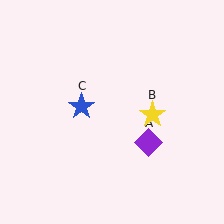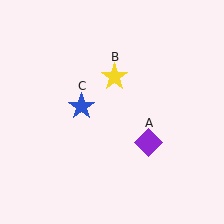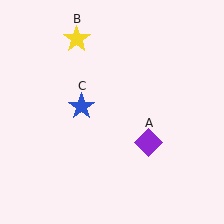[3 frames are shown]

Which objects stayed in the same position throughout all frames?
Purple diamond (object A) and blue star (object C) remained stationary.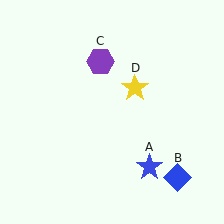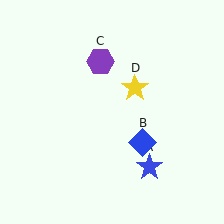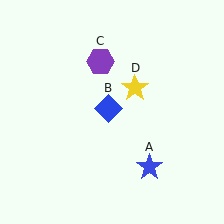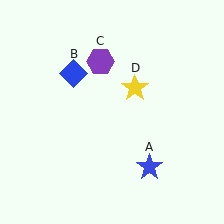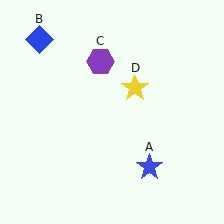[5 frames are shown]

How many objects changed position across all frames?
1 object changed position: blue diamond (object B).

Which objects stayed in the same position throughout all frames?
Blue star (object A) and purple hexagon (object C) and yellow star (object D) remained stationary.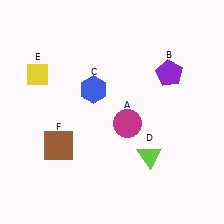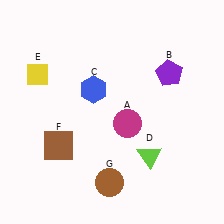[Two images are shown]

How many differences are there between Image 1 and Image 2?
There is 1 difference between the two images.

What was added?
A brown circle (G) was added in Image 2.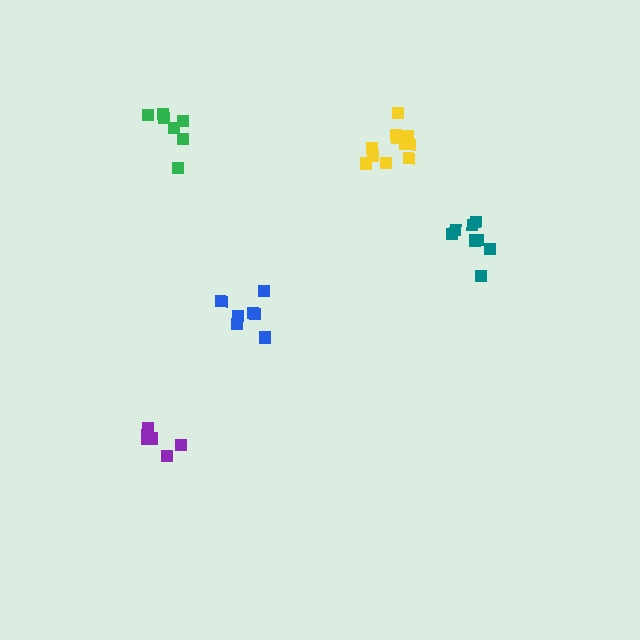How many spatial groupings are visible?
There are 5 spatial groupings.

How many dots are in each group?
Group 1: 7 dots, Group 2: 11 dots, Group 3: 7 dots, Group 4: 8 dots, Group 5: 7 dots (40 total).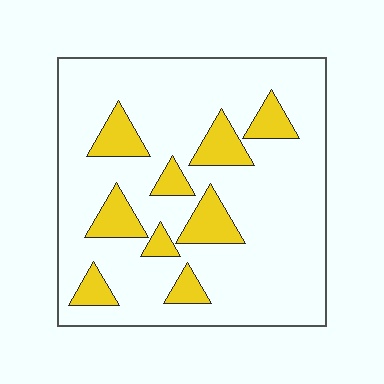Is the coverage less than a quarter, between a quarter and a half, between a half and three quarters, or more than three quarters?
Less than a quarter.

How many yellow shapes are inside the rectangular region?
9.